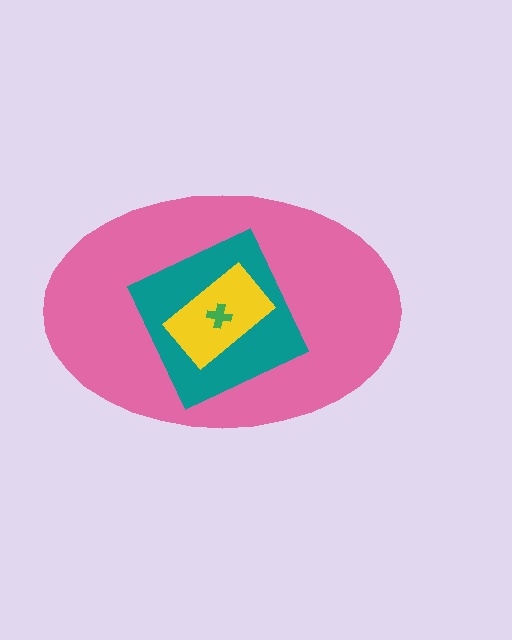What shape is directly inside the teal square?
The yellow rectangle.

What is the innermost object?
The green cross.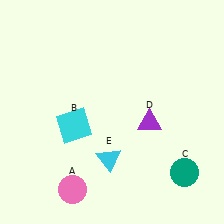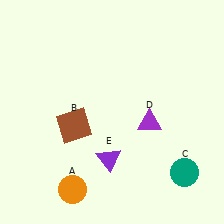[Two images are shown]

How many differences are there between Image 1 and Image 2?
There are 3 differences between the two images.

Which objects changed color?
A changed from pink to orange. B changed from cyan to brown. E changed from cyan to purple.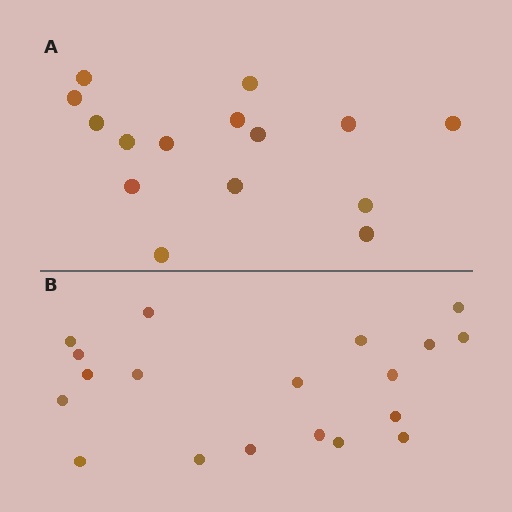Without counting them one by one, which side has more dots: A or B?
Region B (the bottom region) has more dots.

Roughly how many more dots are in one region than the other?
Region B has about 4 more dots than region A.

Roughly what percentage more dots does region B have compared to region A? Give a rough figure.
About 25% more.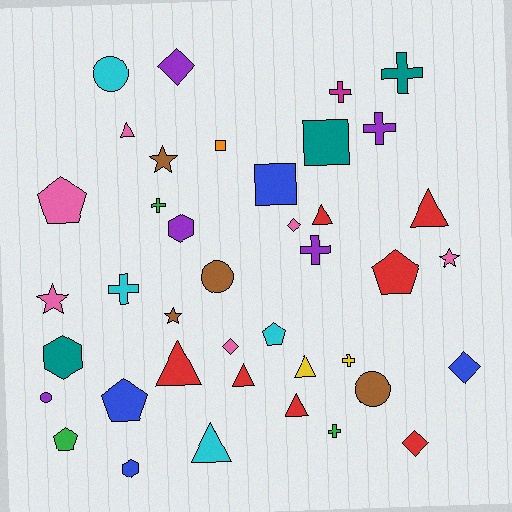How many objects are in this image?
There are 40 objects.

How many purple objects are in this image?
There are 5 purple objects.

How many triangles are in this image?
There are 8 triangles.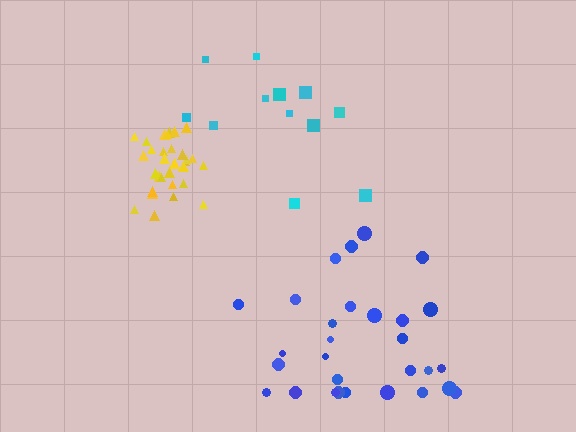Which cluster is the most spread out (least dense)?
Cyan.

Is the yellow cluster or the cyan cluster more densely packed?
Yellow.